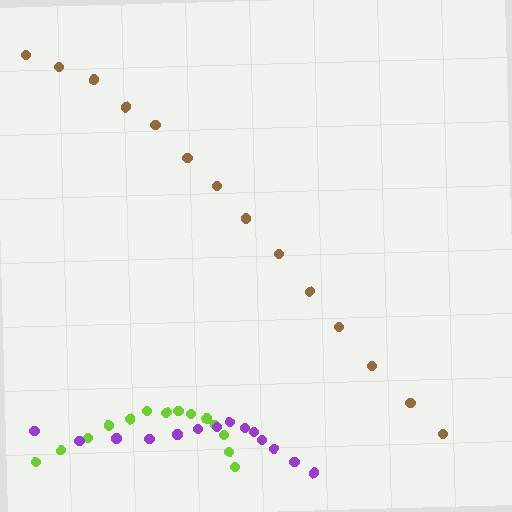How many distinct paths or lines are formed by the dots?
There are 3 distinct paths.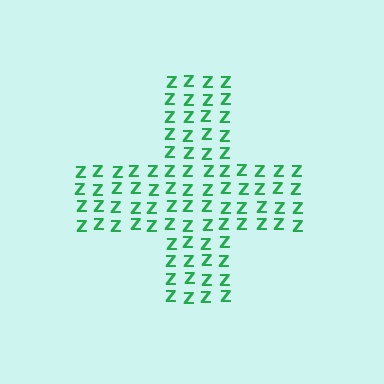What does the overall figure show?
The overall figure shows a cross.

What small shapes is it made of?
It is made of small letter Z's.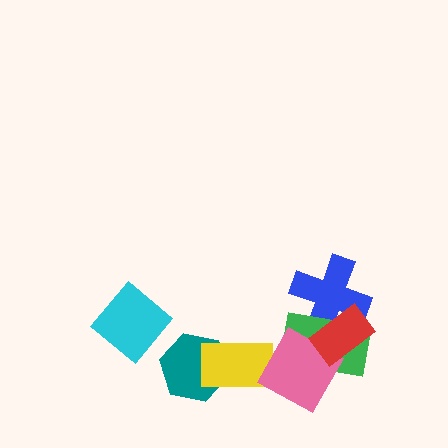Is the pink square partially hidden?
Yes, it is partially covered by another shape.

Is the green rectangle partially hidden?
Yes, it is partially covered by another shape.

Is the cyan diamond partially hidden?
No, no other shape covers it.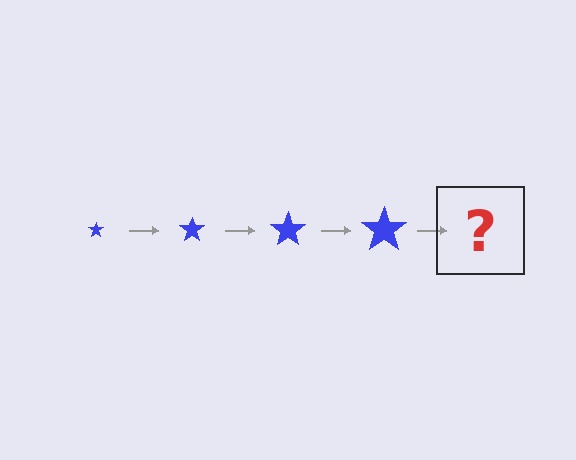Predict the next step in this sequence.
The next step is a blue star, larger than the previous one.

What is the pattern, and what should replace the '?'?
The pattern is that the star gets progressively larger each step. The '?' should be a blue star, larger than the previous one.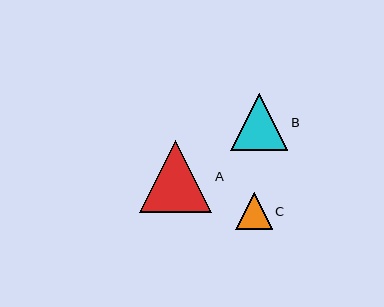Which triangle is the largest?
Triangle A is the largest with a size of approximately 73 pixels.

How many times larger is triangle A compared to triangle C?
Triangle A is approximately 2.0 times the size of triangle C.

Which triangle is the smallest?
Triangle C is the smallest with a size of approximately 37 pixels.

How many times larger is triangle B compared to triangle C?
Triangle B is approximately 1.5 times the size of triangle C.